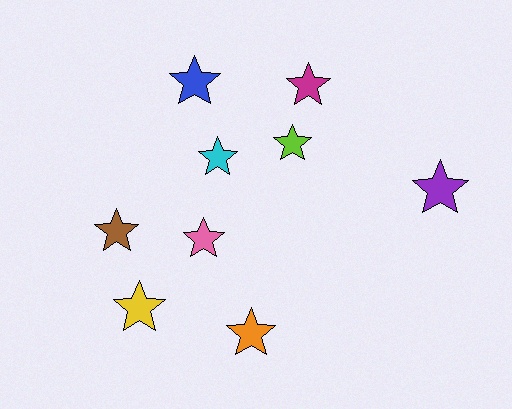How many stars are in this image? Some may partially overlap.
There are 9 stars.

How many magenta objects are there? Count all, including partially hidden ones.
There is 1 magenta object.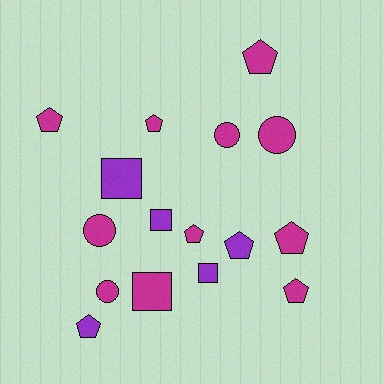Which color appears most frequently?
Magenta, with 11 objects.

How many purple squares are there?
There are 3 purple squares.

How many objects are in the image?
There are 16 objects.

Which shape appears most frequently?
Pentagon, with 8 objects.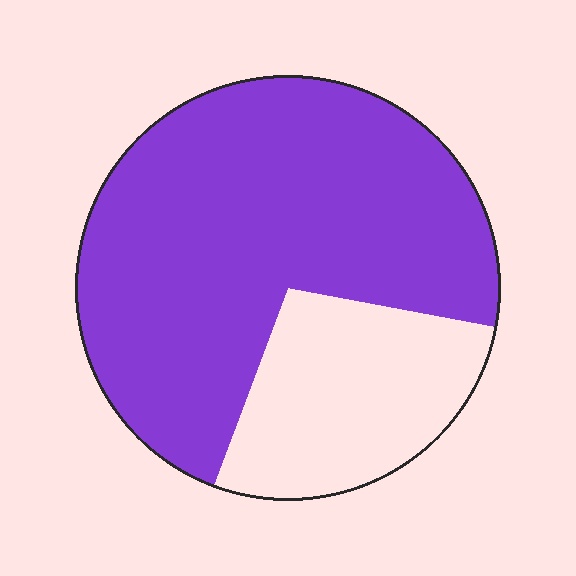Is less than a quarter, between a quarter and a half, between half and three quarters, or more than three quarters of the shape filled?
Between half and three quarters.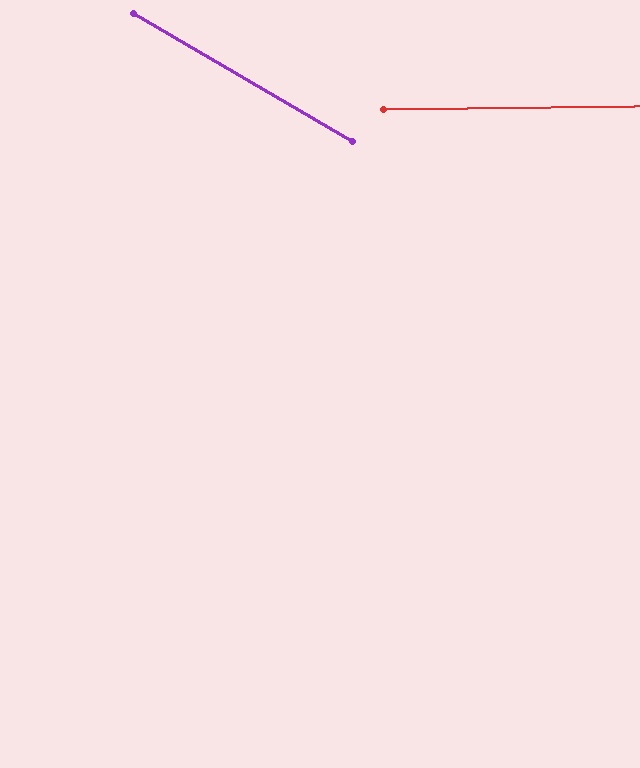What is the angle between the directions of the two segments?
Approximately 31 degrees.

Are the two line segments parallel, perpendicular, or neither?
Neither parallel nor perpendicular — they differ by about 31°.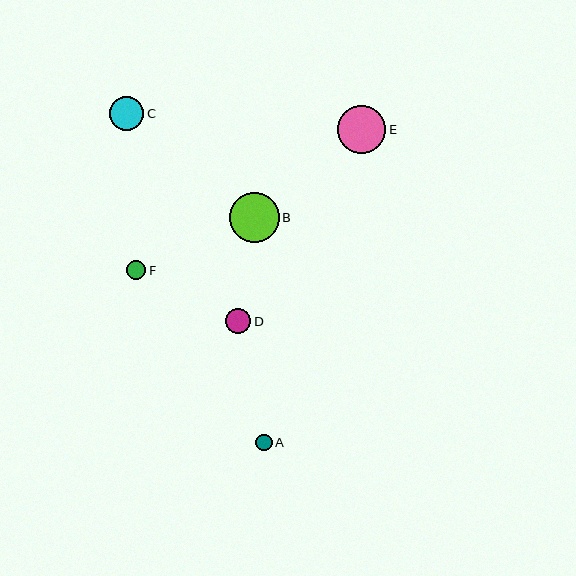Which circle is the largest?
Circle B is the largest with a size of approximately 50 pixels.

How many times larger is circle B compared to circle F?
Circle B is approximately 2.6 times the size of circle F.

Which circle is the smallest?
Circle A is the smallest with a size of approximately 17 pixels.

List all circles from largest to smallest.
From largest to smallest: B, E, C, D, F, A.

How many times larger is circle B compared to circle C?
Circle B is approximately 1.4 times the size of circle C.